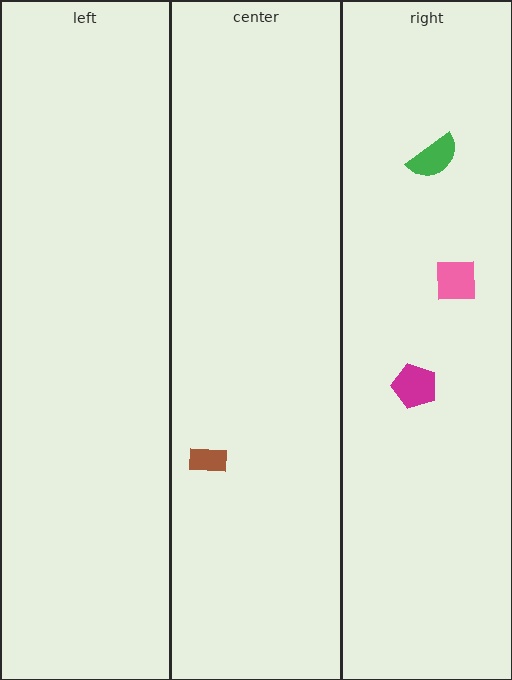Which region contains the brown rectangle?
The center region.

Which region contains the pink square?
The right region.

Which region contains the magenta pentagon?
The right region.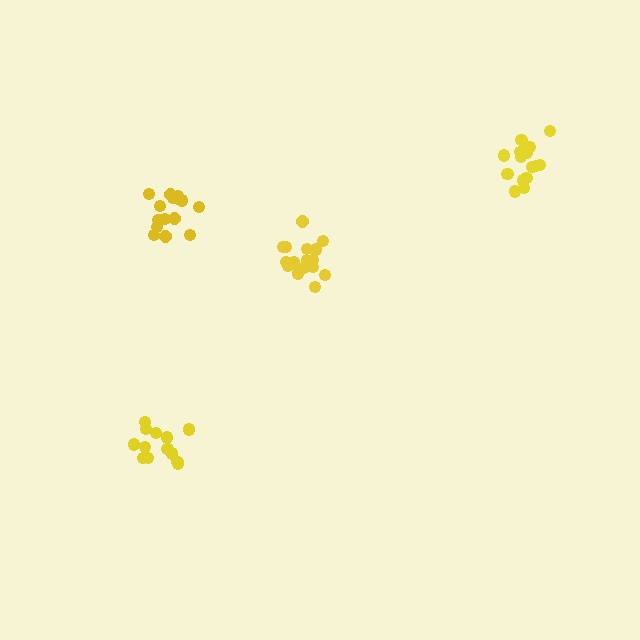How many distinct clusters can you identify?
There are 4 distinct clusters.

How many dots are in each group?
Group 1: 16 dots, Group 2: 18 dots, Group 3: 15 dots, Group 4: 13 dots (62 total).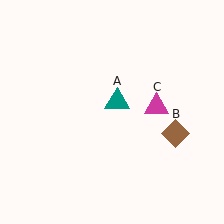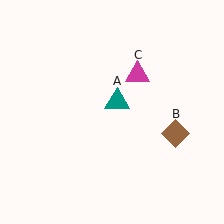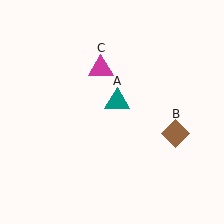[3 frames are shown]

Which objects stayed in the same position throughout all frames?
Teal triangle (object A) and brown diamond (object B) remained stationary.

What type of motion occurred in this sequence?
The magenta triangle (object C) rotated counterclockwise around the center of the scene.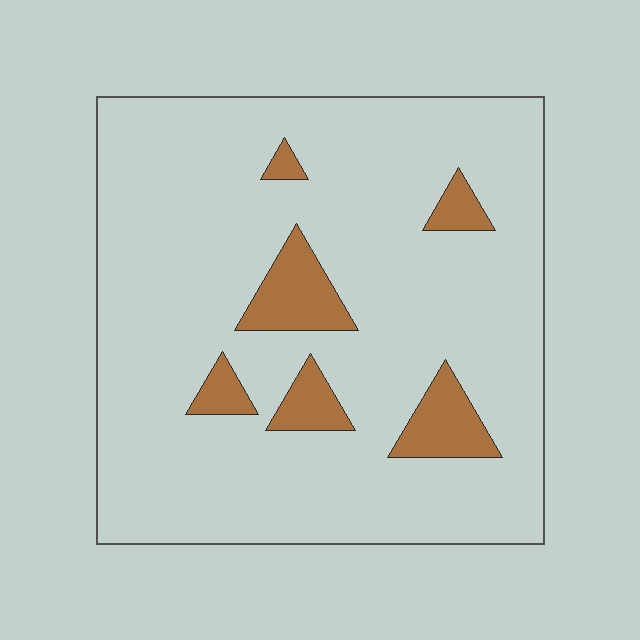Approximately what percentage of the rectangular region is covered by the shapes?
Approximately 10%.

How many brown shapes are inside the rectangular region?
6.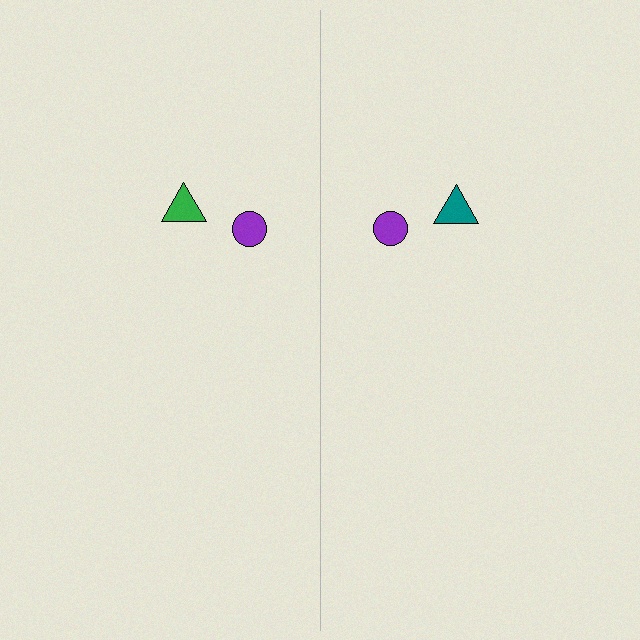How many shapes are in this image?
There are 4 shapes in this image.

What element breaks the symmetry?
The teal triangle on the right side breaks the symmetry — its mirror counterpart is green.